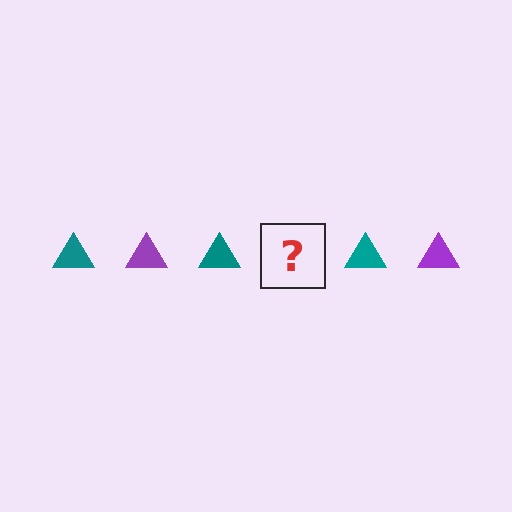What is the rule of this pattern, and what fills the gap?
The rule is that the pattern cycles through teal, purple triangles. The gap should be filled with a purple triangle.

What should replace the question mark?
The question mark should be replaced with a purple triangle.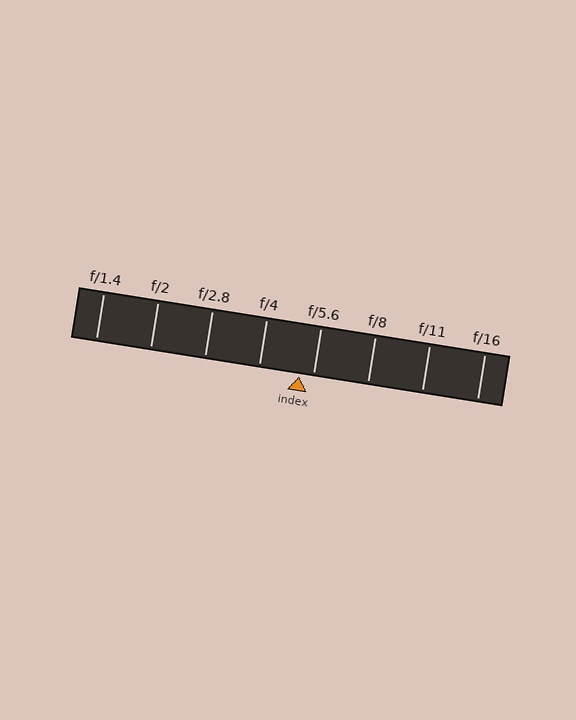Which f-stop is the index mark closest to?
The index mark is closest to f/5.6.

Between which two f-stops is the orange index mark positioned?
The index mark is between f/4 and f/5.6.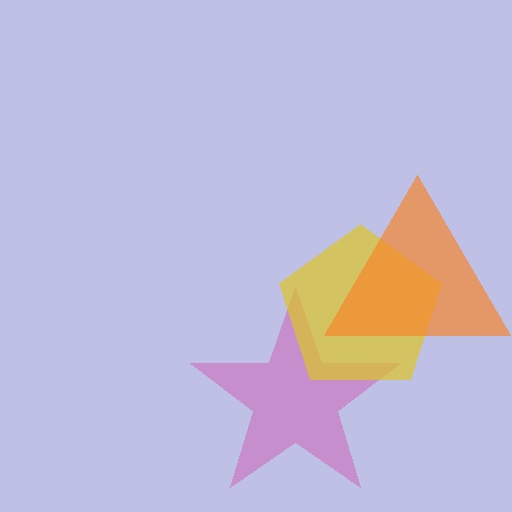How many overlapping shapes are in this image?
There are 3 overlapping shapes in the image.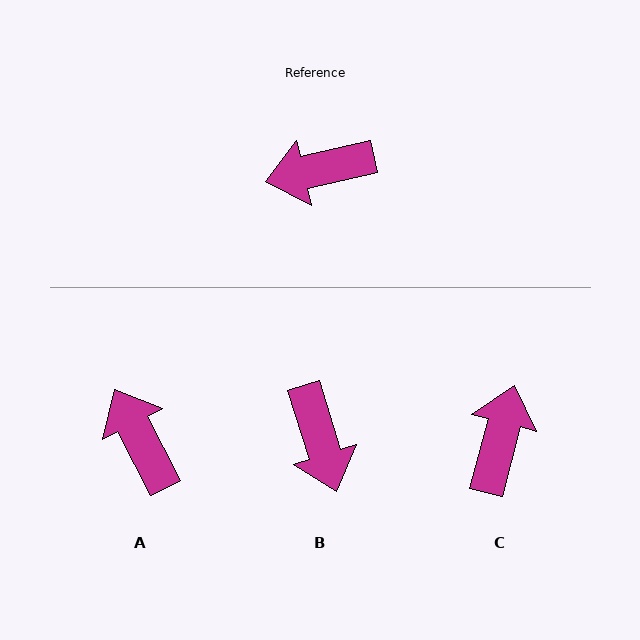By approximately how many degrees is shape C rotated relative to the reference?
Approximately 118 degrees clockwise.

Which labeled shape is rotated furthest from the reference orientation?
C, about 118 degrees away.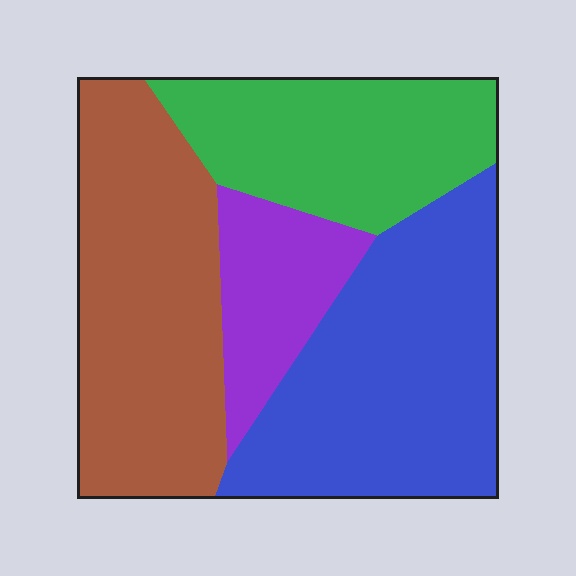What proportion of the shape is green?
Green takes up about one fifth (1/5) of the shape.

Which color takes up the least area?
Purple, at roughly 10%.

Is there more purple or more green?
Green.